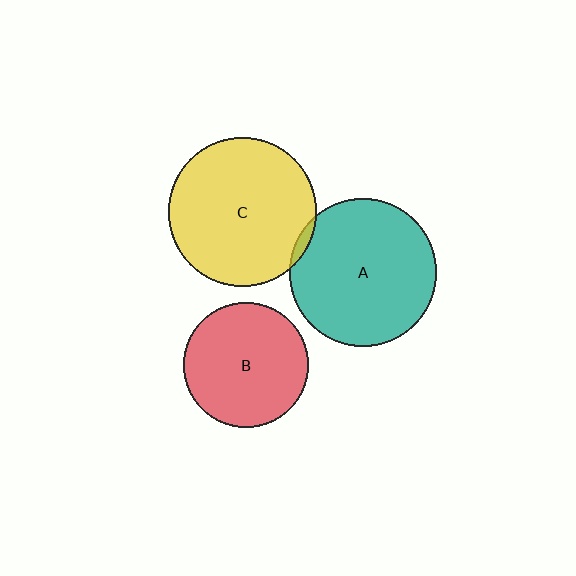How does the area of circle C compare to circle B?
Approximately 1.4 times.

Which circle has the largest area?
Circle C (yellow).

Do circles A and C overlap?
Yes.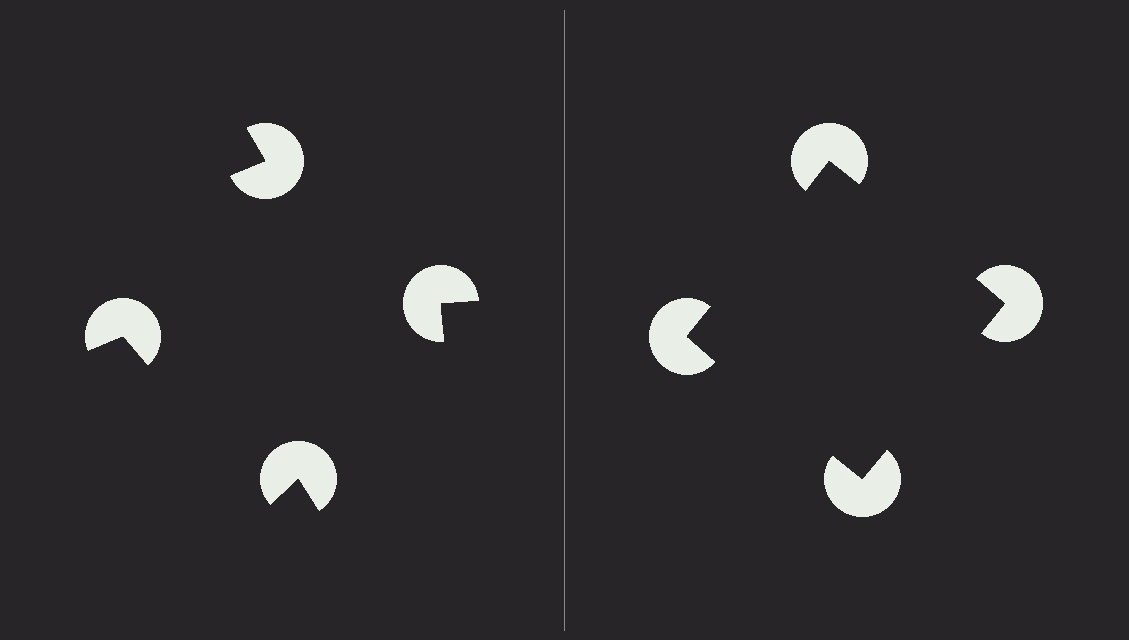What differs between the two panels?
The pac-man discs are positioned identically on both sides; only the wedge orientations differ. On the right they align to a square; on the left they are misaligned.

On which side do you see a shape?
An illusory square appears on the right side. On the left side the wedge cuts are rotated, so no coherent shape forms.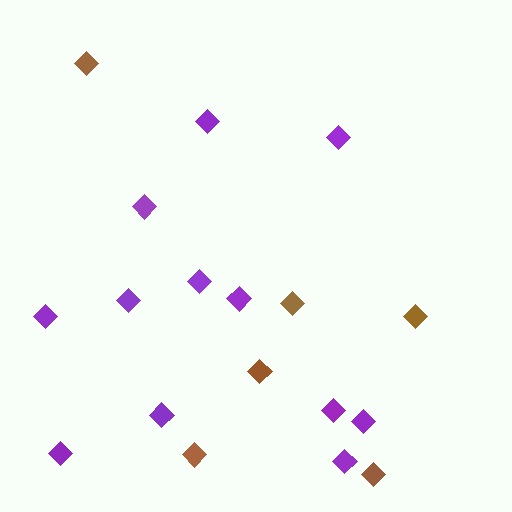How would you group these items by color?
There are 2 groups: one group of purple diamonds (12) and one group of brown diamonds (6).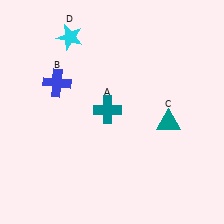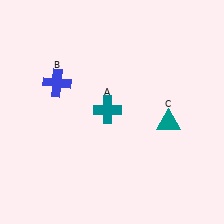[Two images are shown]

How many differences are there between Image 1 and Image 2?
There is 1 difference between the two images.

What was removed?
The cyan star (D) was removed in Image 2.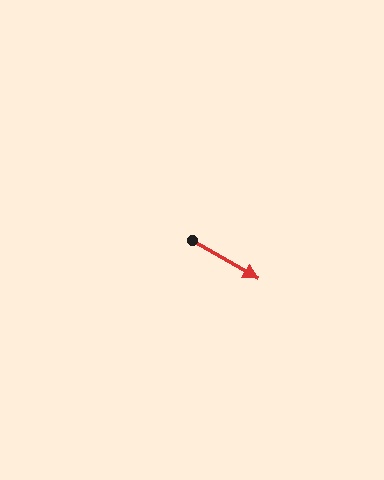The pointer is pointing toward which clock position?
Roughly 4 o'clock.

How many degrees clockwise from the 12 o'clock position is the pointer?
Approximately 120 degrees.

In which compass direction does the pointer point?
Southeast.